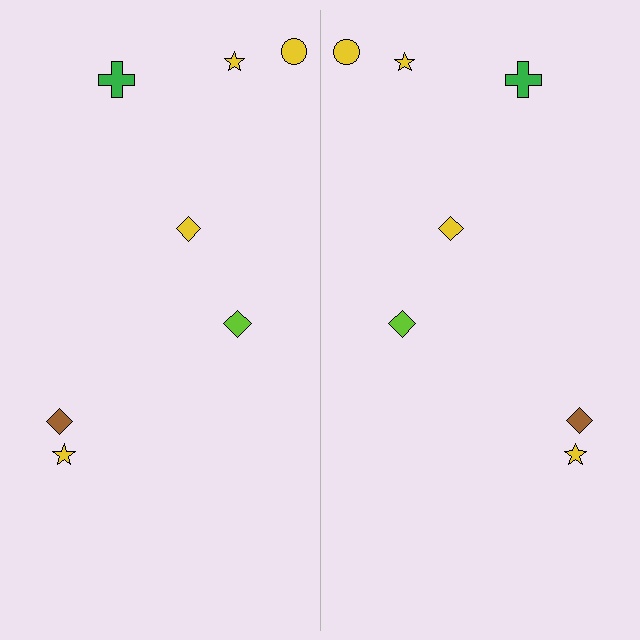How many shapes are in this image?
There are 14 shapes in this image.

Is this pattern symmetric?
Yes, this pattern has bilateral (reflection) symmetry.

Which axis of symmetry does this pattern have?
The pattern has a vertical axis of symmetry running through the center of the image.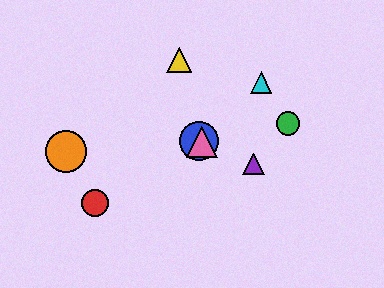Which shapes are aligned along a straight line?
The blue circle, the purple triangle, the pink triangle are aligned along a straight line.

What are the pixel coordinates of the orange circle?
The orange circle is at (66, 151).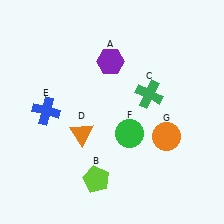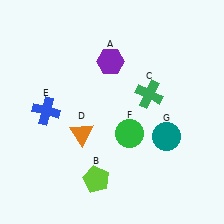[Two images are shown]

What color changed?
The circle (G) changed from orange in Image 1 to teal in Image 2.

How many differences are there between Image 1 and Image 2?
There is 1 difference between the two images.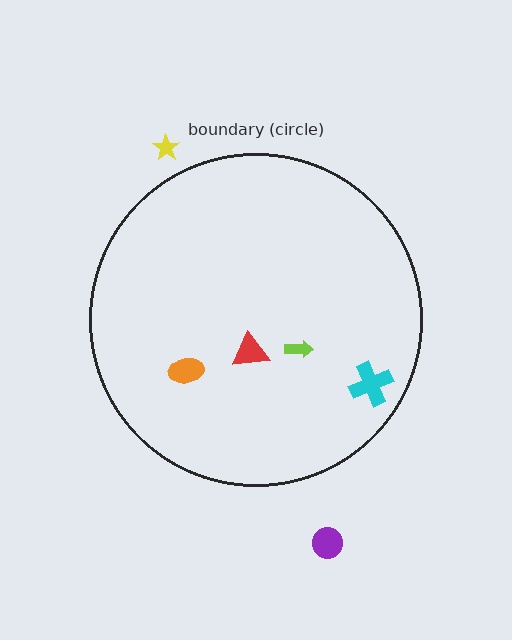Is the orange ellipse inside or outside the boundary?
Inside.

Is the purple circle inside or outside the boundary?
Outside.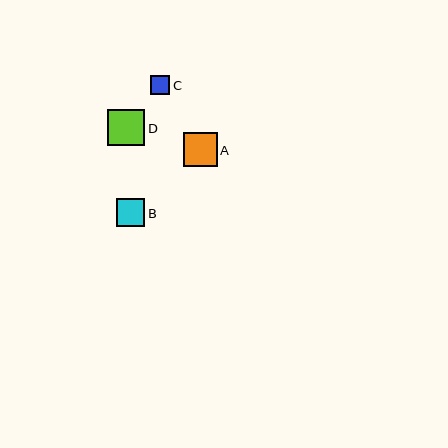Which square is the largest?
Square D is the largest with a size of approximately 37 pixels.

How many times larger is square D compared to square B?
Square D is approximately 1.3 times the size of square B.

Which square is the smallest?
Square C is the smallest with a size of approximately 19 pixels.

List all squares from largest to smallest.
From largest to smallest: D, A, B, C.